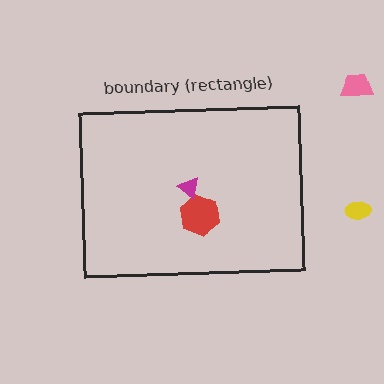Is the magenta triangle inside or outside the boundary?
Inside.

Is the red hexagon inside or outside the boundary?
Inside.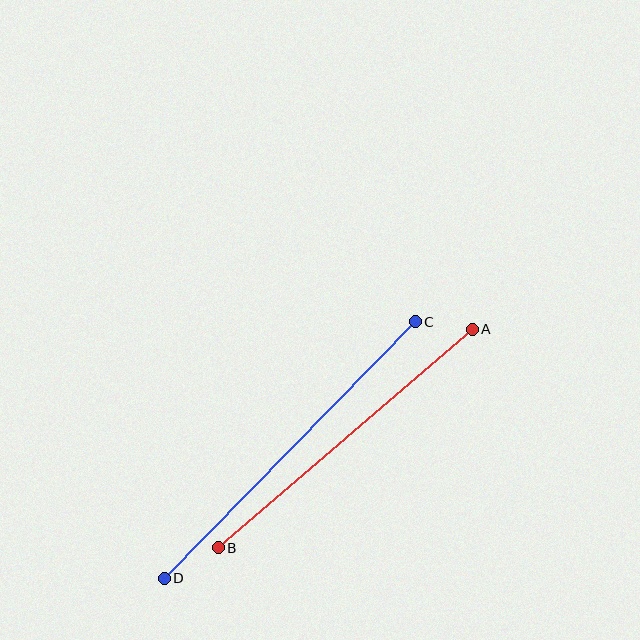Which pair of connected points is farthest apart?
Points C and D are farthest apart.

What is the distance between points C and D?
The distance is approximately 359 pixels.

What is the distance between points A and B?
The distance is approximately 335 pixels.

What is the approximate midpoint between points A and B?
The midpoint is at approximately (345, 438) pixels.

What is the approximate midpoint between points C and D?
The midpoint is at approximately (290, 450) pixels.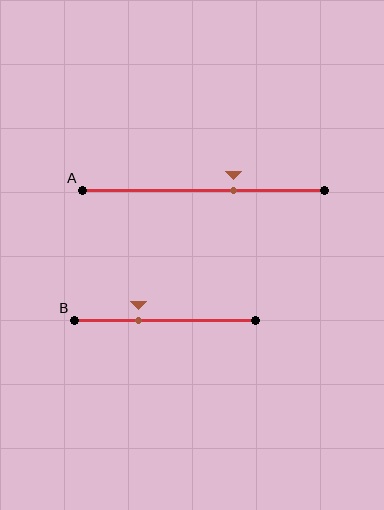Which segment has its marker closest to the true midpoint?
Segment A has its marker closest to the true midpoint.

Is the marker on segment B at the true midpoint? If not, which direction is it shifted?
No, the marker on segment B is shifted to the left by about 14% of the segment length.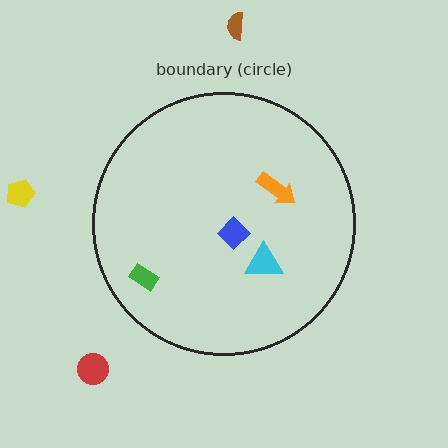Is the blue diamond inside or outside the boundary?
Inside.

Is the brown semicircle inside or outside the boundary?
Outside.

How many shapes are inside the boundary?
4 inside, 3 outside.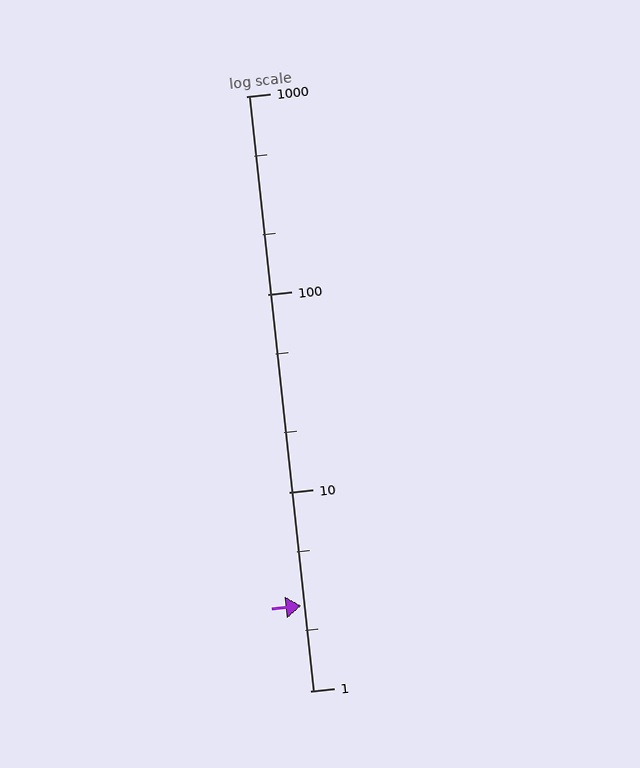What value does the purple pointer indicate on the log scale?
The pointer indicates approximately 2.7.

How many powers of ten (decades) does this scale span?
The scale spans 3 decades, from 1 to 1000.